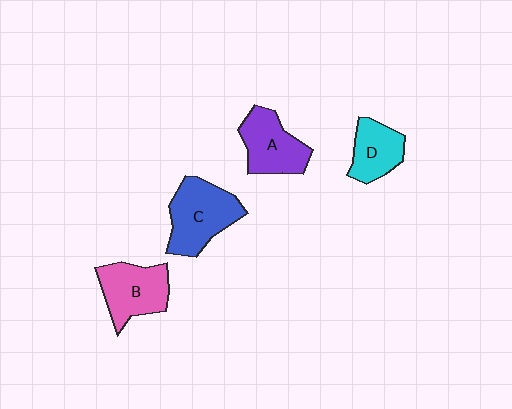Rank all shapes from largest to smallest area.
From largest to smallest: C (blue), B (pink), A (purple), D (cyan).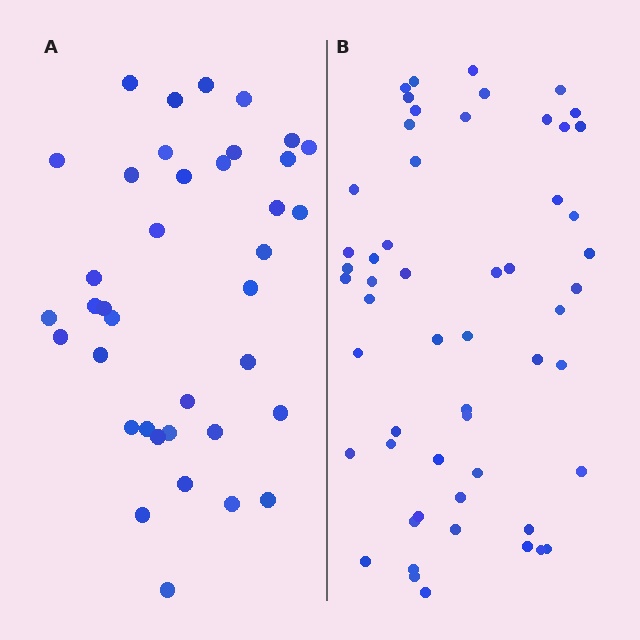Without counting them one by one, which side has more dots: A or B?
Region B (the right region) has more dots.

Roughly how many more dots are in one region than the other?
Region B has approximately 15 more dots than region A.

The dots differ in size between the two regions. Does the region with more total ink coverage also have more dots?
No. Region A has more total ink coverage because its dots are larger, but region B actually contains more individual dots. Total area can be misleading — the number of items is what matters here.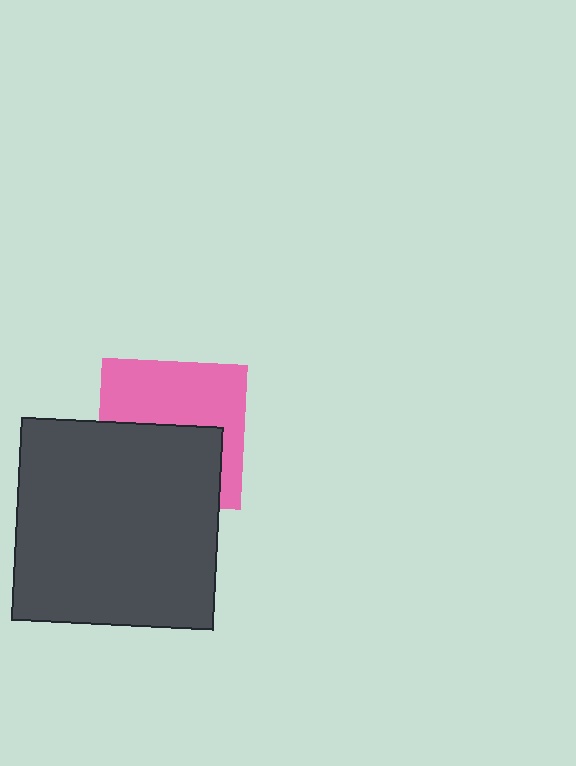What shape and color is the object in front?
The object in front is a dark gray square.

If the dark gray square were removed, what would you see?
You would see the complete pink square.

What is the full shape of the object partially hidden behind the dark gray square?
The partially hidden object is a pink square.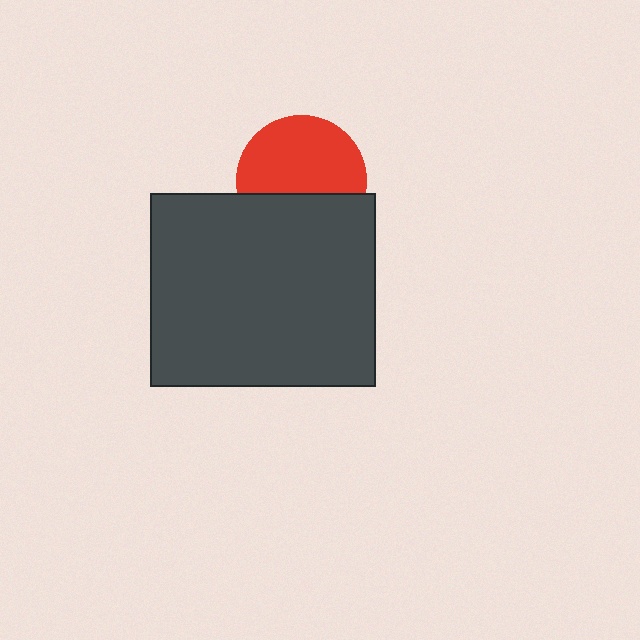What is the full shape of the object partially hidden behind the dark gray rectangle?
The partially hidden object is a red circle.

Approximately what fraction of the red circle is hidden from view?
Roughly 38% of the red circle is hidden behind the dark gray rectangle.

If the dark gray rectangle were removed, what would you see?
You would see the complete red circle.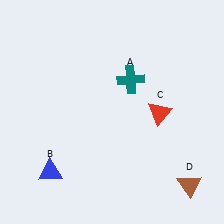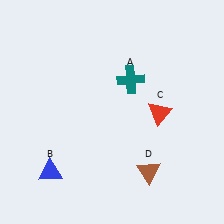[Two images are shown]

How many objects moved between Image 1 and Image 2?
1 object moved between the two images.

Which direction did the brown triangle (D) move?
The brown triangle (D) moved left.